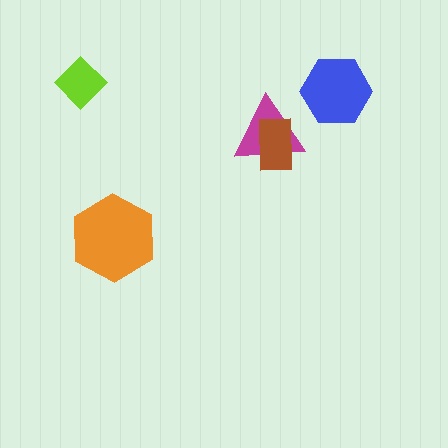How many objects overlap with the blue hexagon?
0 objects overlap with the blue hexagon.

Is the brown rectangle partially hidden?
No, no other shape covers it.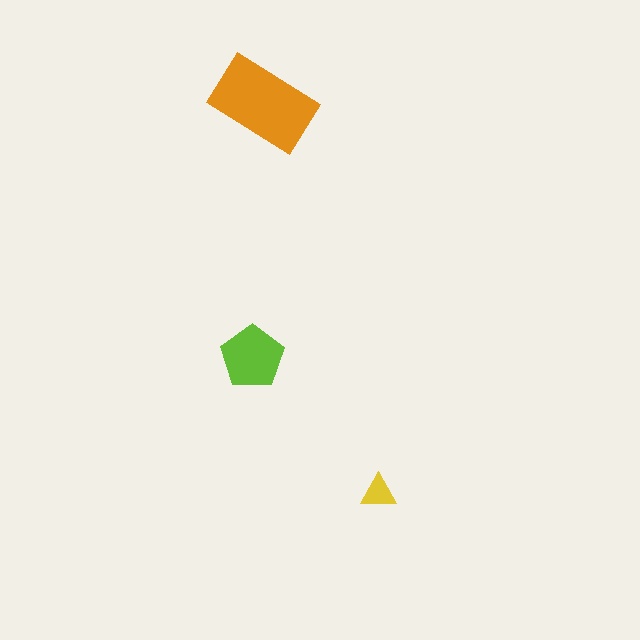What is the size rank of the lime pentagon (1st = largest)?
2nd.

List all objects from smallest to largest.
The yellow triangle, the lime pentagon, the orange rectangle.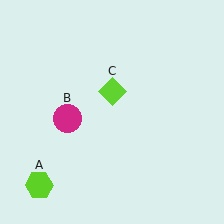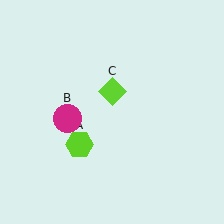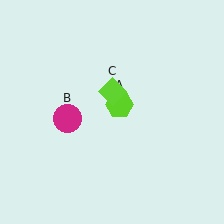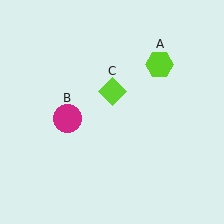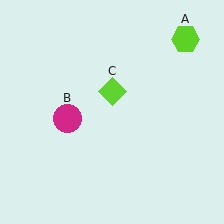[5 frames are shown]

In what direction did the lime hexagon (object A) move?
The lime hexagon (object A) moved up and to the right.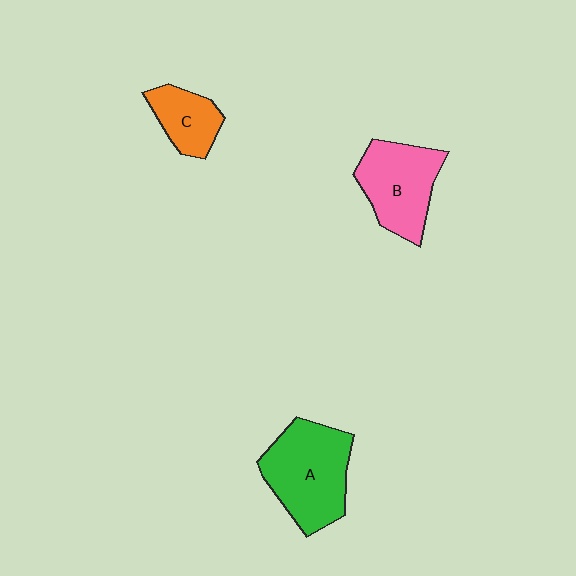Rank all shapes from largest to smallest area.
From largest to smallest: A (green), B (pink), C (orange).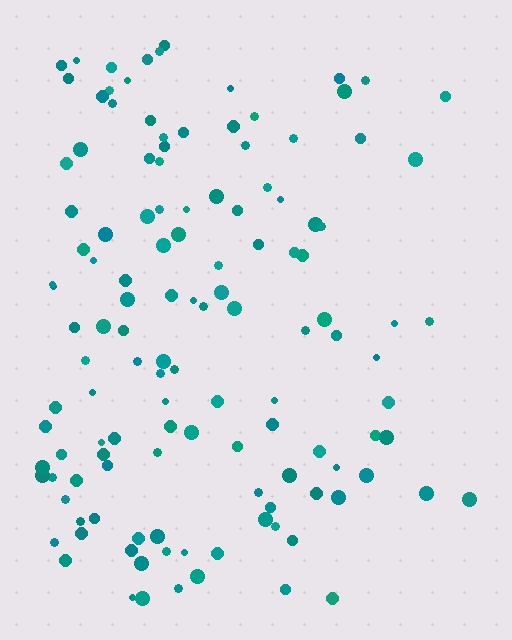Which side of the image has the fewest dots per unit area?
The right.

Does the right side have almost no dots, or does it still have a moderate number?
Still a moderate number, just noticeably fewer than the left.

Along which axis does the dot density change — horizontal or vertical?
Horizontal.